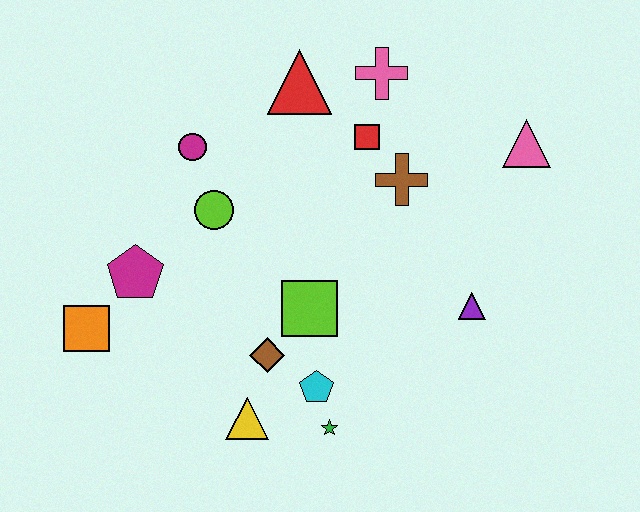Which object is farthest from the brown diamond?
The pink triangle is farthest from the brown diamond.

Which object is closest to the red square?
The brown cross is closest to the red square.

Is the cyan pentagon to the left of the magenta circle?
No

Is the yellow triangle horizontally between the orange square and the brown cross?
Yes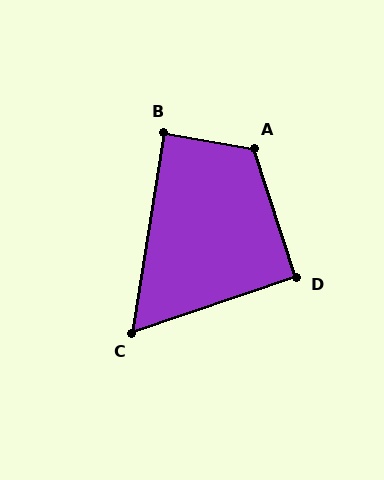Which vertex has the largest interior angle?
A, at approximately 118 degrees.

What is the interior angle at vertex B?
Approximately 89 degrees (approximately right).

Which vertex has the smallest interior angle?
C, at approximately 62 degrees.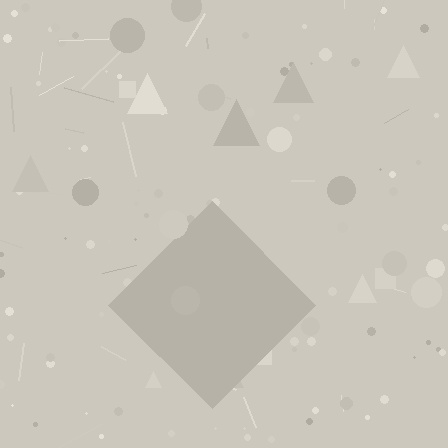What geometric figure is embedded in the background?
A diamond is embedded in the background.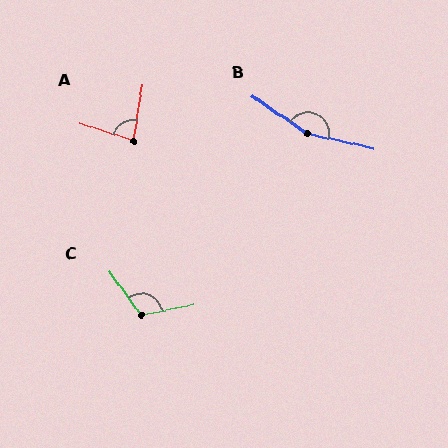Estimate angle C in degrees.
Approximately 114 degrees.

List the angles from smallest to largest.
A (82°), C (114°), B (159°).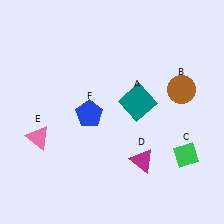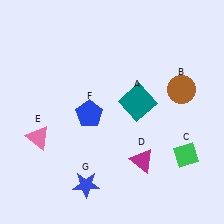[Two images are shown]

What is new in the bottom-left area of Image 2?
A blue star (G) was added in the bottom-left area of Image 2.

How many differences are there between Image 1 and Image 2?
There is 1 difference between the two images.